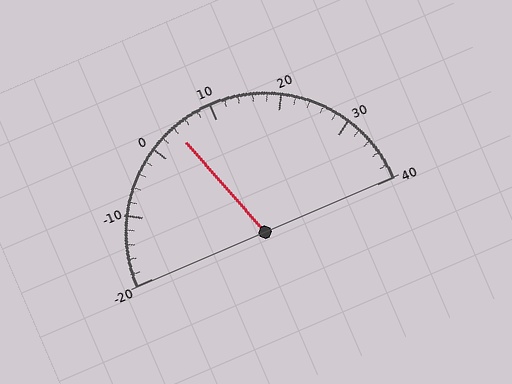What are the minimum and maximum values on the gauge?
The gauge ranges from -20 to 40.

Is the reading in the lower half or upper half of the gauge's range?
The reading is in the lower half of the range (-20 to 40).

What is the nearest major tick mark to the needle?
The nearest major tick mark is 0.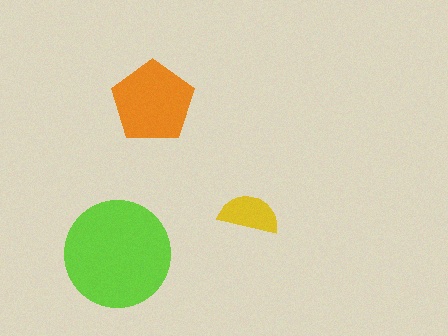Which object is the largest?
The lime circle.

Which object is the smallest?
The yellow semicircle.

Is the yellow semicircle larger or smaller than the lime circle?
Smaller.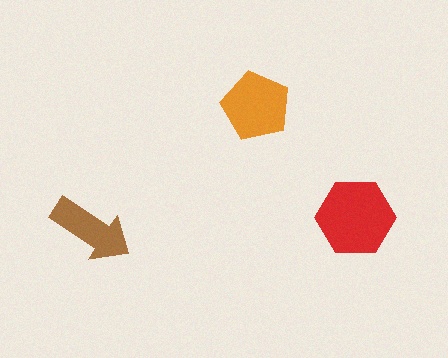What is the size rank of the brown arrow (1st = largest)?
3rd.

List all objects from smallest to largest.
The brown arrow, the orange pentagon, the red hexagon.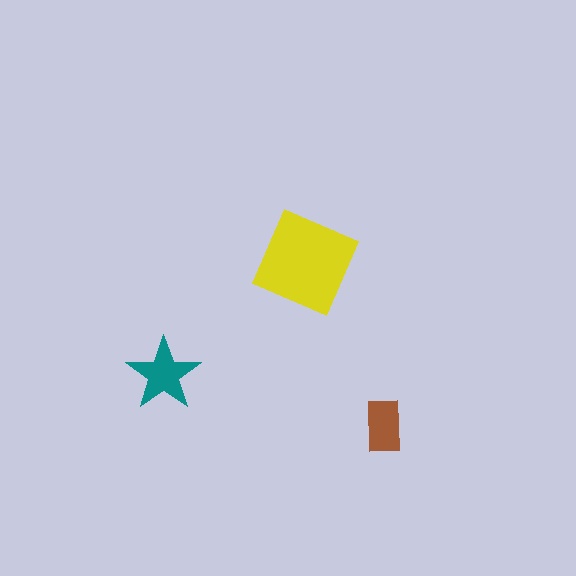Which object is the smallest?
The brown rectangle.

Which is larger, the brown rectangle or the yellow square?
The yellow square.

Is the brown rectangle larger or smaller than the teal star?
Smaller.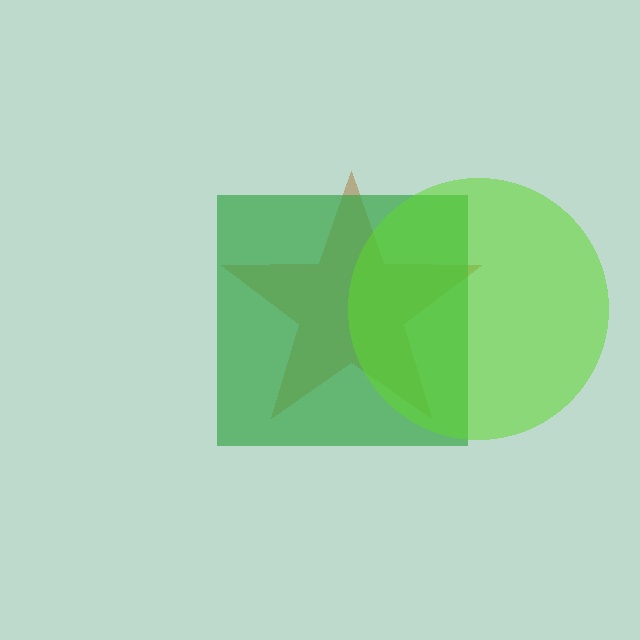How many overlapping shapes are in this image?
There are 3 overlapping shapes in the image.